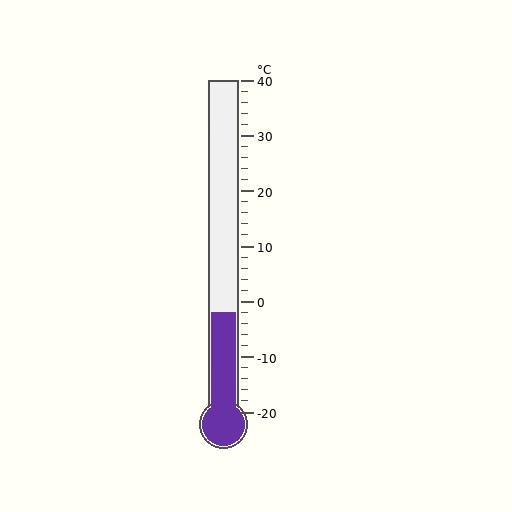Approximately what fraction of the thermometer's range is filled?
The thermometer is filled to approximately 30% of its range.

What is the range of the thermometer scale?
The thermometer scale ranges from -20°C to 40°C.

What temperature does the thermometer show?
The thermometer shows approximately -2°C.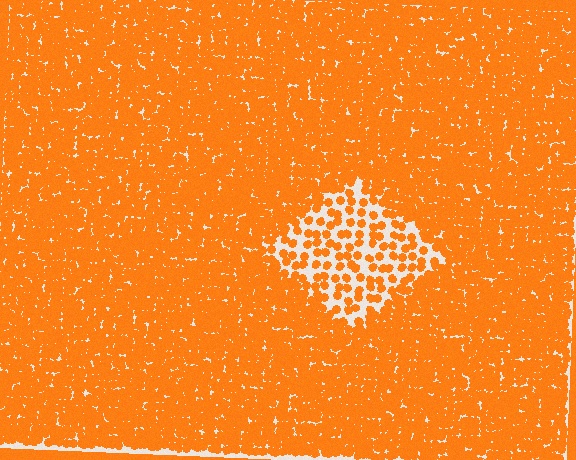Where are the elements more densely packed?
The elements are more densely packed outside the diamond boundary.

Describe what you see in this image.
The image contains small orange elements arranged at two different densities. A diamond-shaped region is visible where the elements are less densely packed than the surrounding area.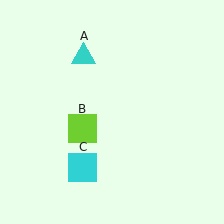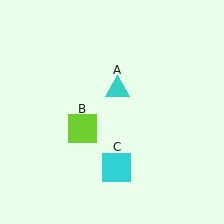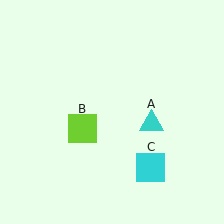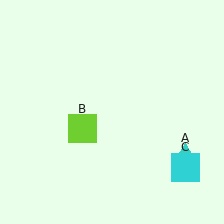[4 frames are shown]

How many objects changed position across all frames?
2 objects changed position: cyan triangle (object A), cyan square (object C).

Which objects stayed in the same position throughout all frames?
Lime square (object B) remained stationary.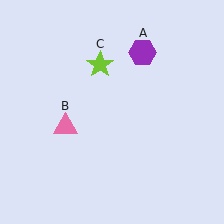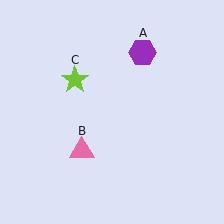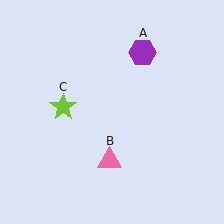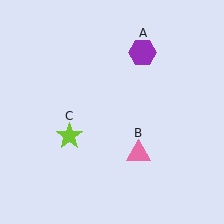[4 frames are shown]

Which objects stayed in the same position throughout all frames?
Purple hexagon (object A) remained stationary.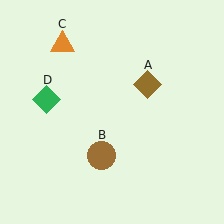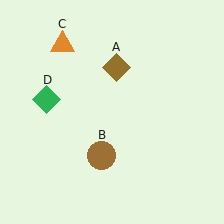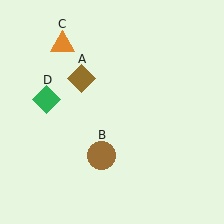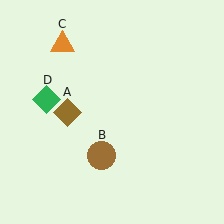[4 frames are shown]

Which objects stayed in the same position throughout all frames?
Brown circle (object B) and orange triangle (object C) and green diamond (object D) remained stationary.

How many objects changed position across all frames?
1 object changed position: brown diamond (object A).